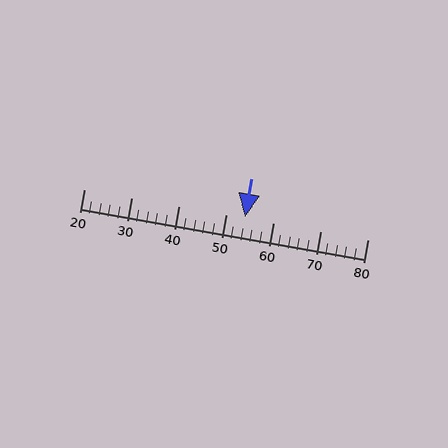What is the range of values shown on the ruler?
The ruler shows values from 20 to 80.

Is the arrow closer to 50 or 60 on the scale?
The arrow is closer to 50.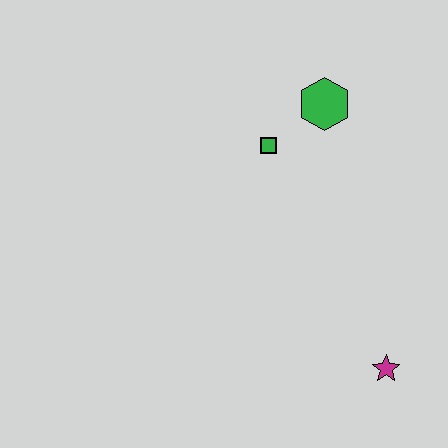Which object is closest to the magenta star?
The green square is closest to the magenta star.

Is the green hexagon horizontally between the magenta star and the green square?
Yes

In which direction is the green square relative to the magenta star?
The green square is above the magenta star.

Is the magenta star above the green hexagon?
No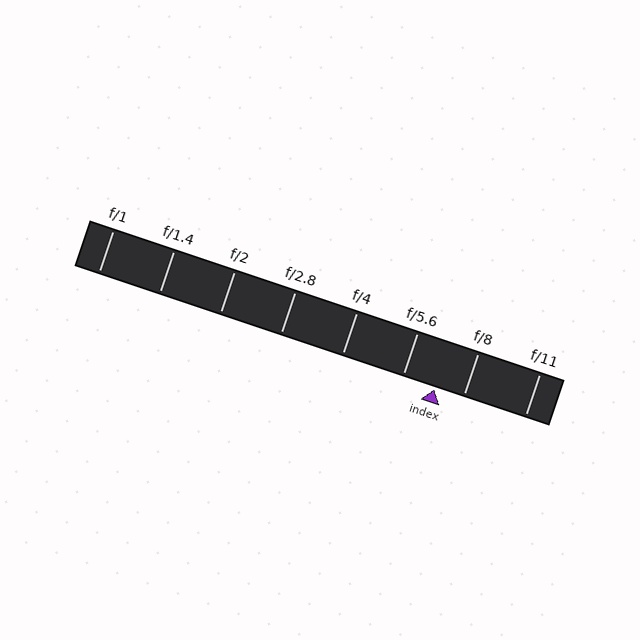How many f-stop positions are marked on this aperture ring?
There are 8 f-stop positions marked.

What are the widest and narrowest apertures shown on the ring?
The widest aperture shown is f/1 and the narrowest is f/11.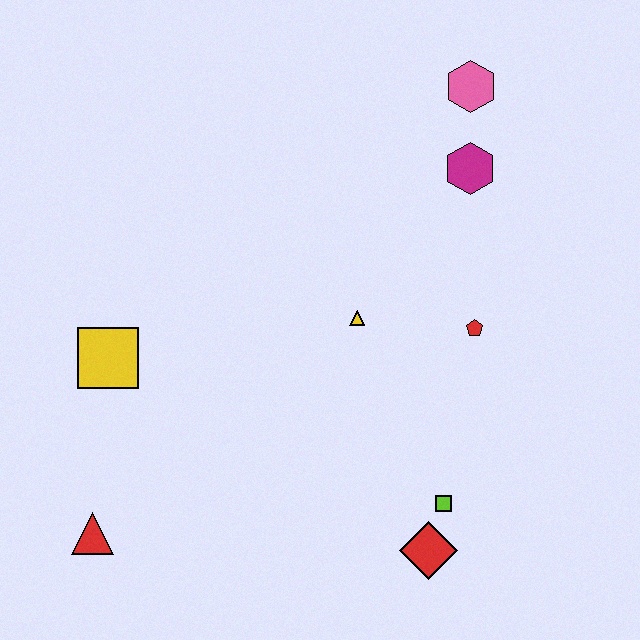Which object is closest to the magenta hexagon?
The pink hexagon is closest to the magenta hexagon.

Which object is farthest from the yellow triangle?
The red triangle is farthest from the yellow triangle.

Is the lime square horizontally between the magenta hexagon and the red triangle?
Yes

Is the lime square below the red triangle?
No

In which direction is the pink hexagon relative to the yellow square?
The pink hexagon is to the right of the yellow square.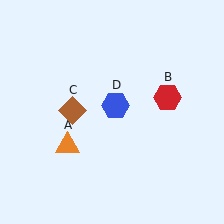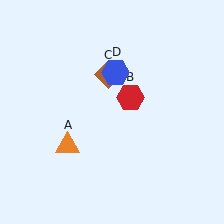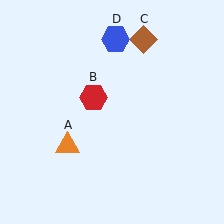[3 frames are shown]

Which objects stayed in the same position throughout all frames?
Orange triangle (object A) remained stationary.